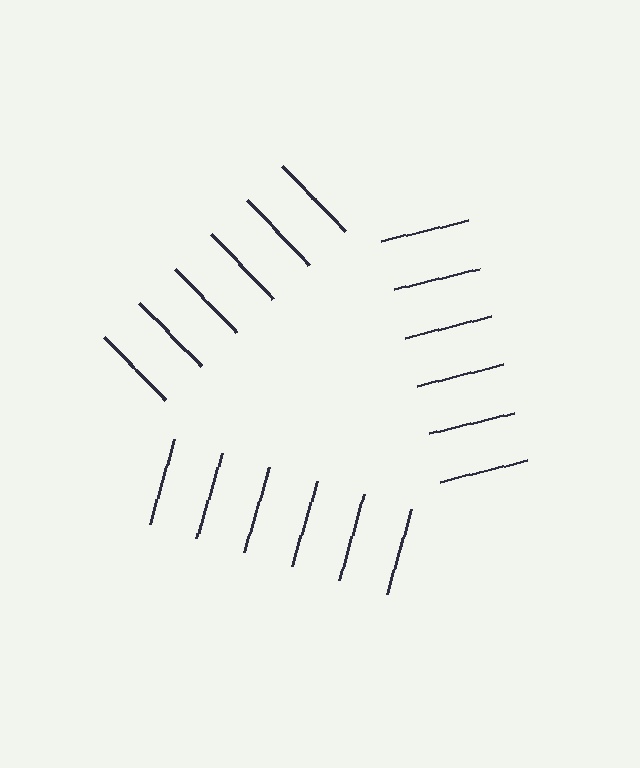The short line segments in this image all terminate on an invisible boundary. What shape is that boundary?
An illusory triangle — the line segments terminate on its edges but no continuous stroke is drawn.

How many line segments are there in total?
18 — 6 along each of the 3 edges.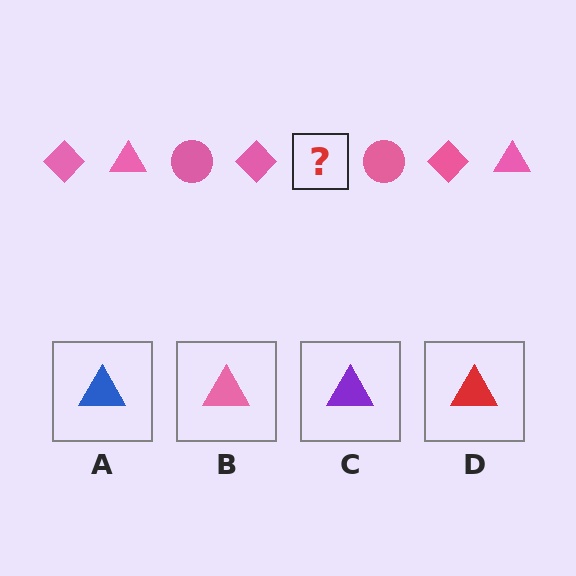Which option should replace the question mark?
Option B.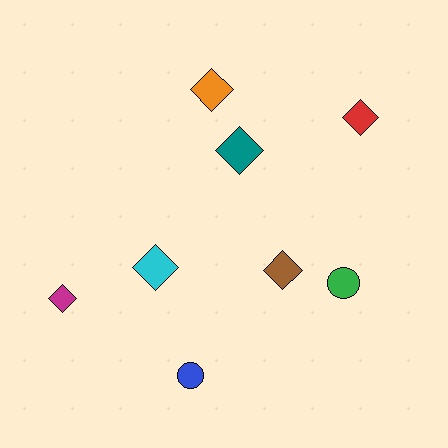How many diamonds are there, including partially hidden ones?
There are 6 diamonds.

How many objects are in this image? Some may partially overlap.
There are 8 objects.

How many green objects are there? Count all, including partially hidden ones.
There is 1 green object.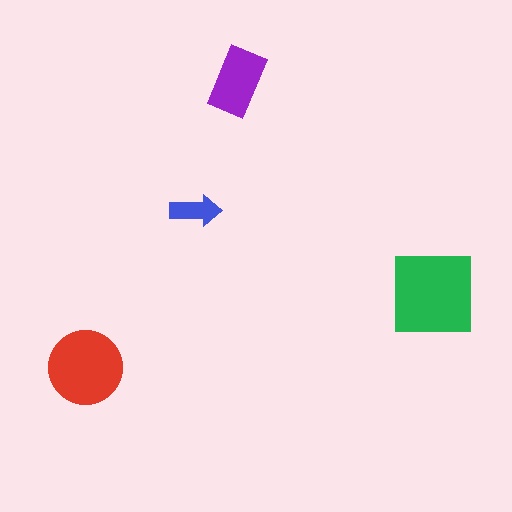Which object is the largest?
The green square.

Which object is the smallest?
The blue arrow.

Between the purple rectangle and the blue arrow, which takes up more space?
The purple rectangle.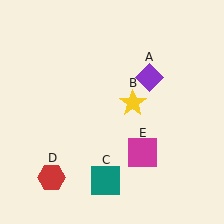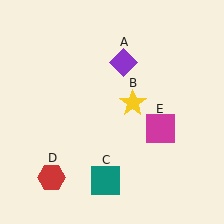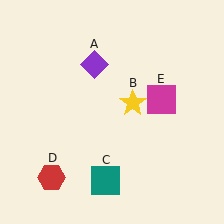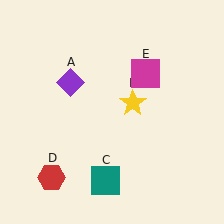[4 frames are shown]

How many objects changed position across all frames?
2 objects changed position: purple diamond (object A), magenta square (object E).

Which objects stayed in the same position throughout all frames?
Yellow star (object B) and teal square (object C) and red hexagon (object D) remained stationary.